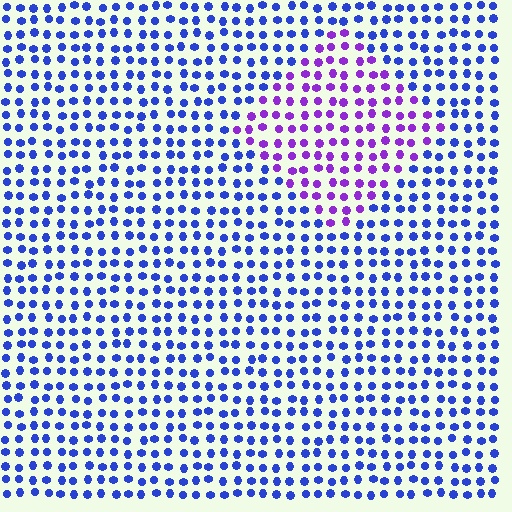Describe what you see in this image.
The image is filled with small blue elements in a uniform arrangement. A diamond-shaped region is visible where the elements are tinted to a slightly different hue, forming a subtle color boundary.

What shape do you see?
I see a diamond.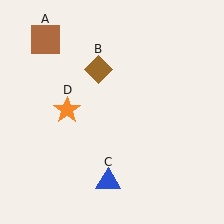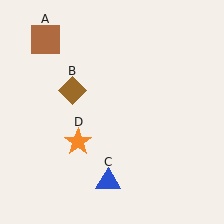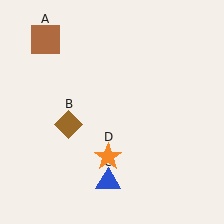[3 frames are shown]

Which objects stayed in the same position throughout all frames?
Brown square (object A) and blue triangle (object C) remained stationary.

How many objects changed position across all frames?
2 objects changed position: brown diamond (object B), orange star (object D).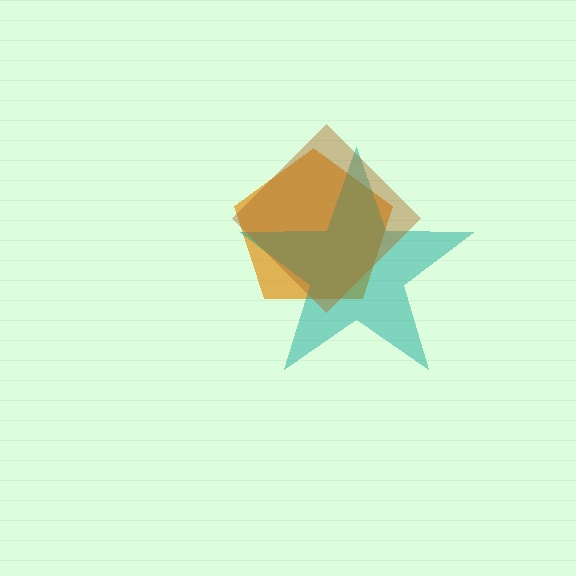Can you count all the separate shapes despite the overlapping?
Yes, there are 3 separate shapes.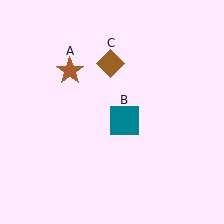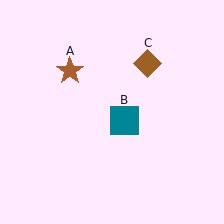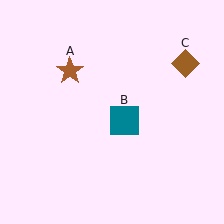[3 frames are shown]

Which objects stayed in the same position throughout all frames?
Brown star (object A) and teal square (object B) remained stationary.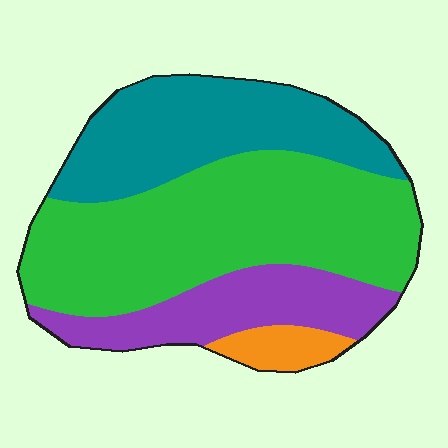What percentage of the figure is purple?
Purple takes up about one fifth (1/5) of the figure.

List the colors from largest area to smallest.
From largest to smallest: green, teal, purple, orange.